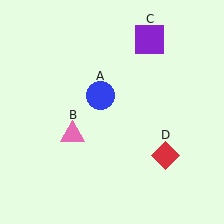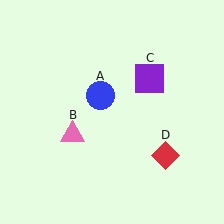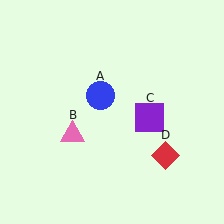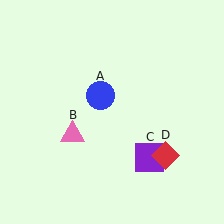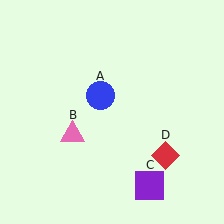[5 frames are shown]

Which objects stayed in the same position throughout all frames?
Blue circle (object A) and pink triangle (object B) and red diamond (object D) remained stationary.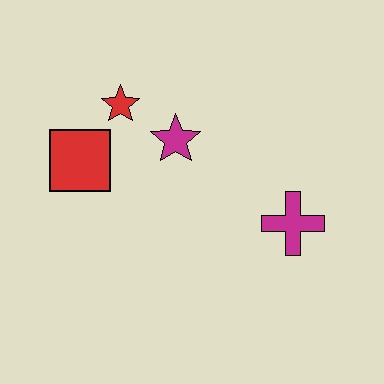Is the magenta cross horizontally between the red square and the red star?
No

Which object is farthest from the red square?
The magenta cross is farthest from the red square.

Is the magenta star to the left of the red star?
No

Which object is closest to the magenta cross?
The magenta star is closest to the magenta cross.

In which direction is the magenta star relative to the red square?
The magenta star is to the right of the red square.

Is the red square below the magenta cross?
No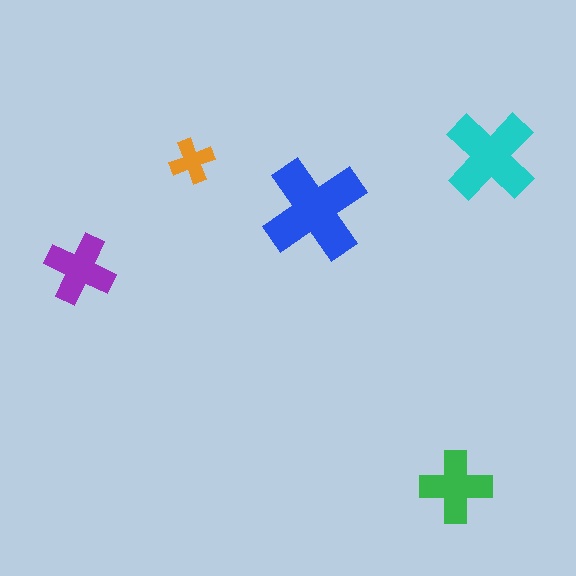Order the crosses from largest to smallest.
the blue one, the cyan one, the green one, the purple one, the orange one.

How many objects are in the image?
There are 5 objects in the image.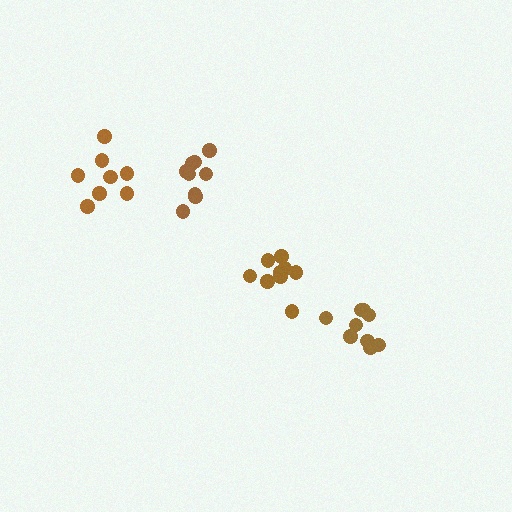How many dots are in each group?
Group 1: 10 dots, Group 2: 9 dots, Group 3: 9 dots, Group 4: 8 dots (36 total).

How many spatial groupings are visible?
There are 4 spatial groupings.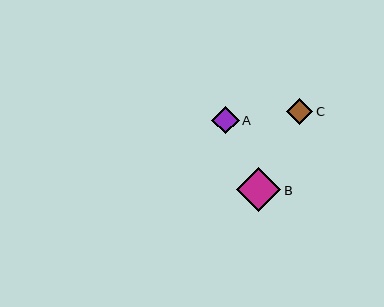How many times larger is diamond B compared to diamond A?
Diamond B is approximately 1.6 times the size of diamond A.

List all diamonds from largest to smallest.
From largest to smallest: B, A, C.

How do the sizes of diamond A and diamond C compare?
Diamond A and diamond C are approximately the same size.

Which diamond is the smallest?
Diamond C is the smallest with a size of approximately 27 pixels.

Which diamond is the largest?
Diamond B is the largest with a size of approximately 44 pixels.